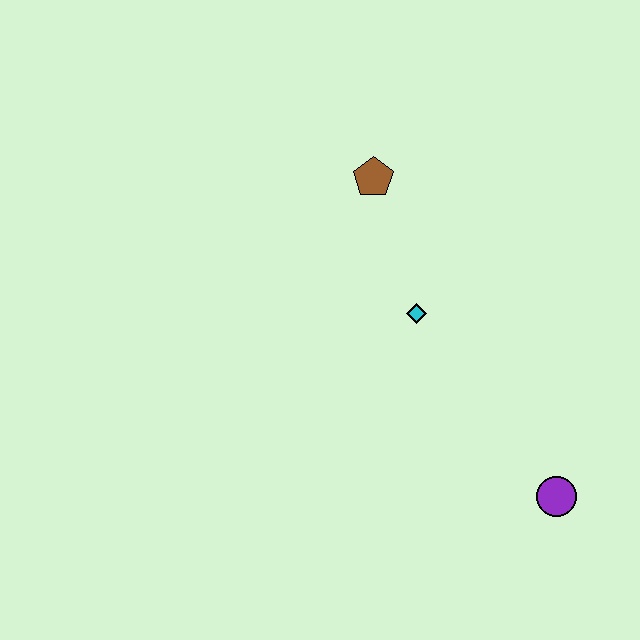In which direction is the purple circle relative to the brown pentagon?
The purple circle is below the brown pentagon.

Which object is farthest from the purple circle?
The brown pentagon is farthest from the purple circle.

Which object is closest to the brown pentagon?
The cyan diamond is closest to the brown pentagon.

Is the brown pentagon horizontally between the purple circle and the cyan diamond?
No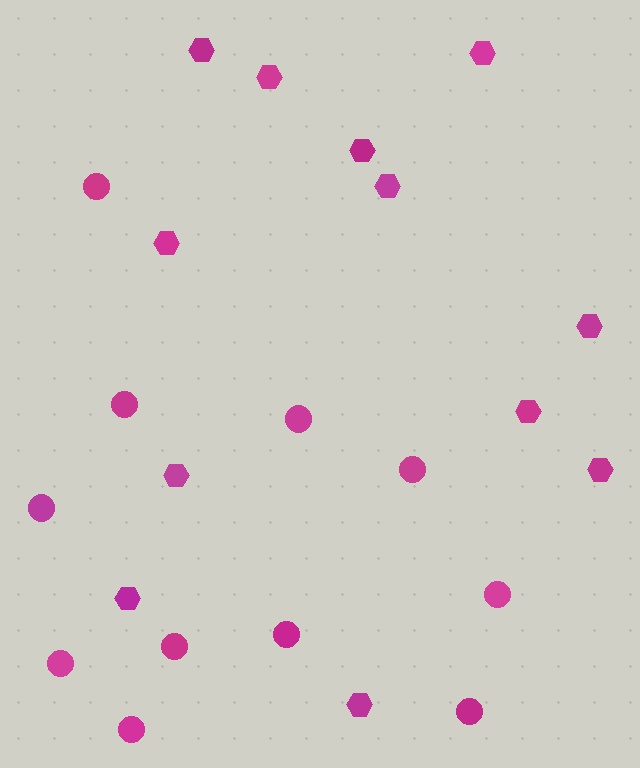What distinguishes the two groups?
There are 2 groups: one group of hexagons (12) and one group of circles (11).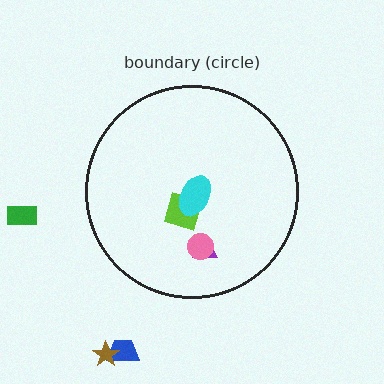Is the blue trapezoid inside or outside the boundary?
Outside.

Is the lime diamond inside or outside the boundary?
Inside.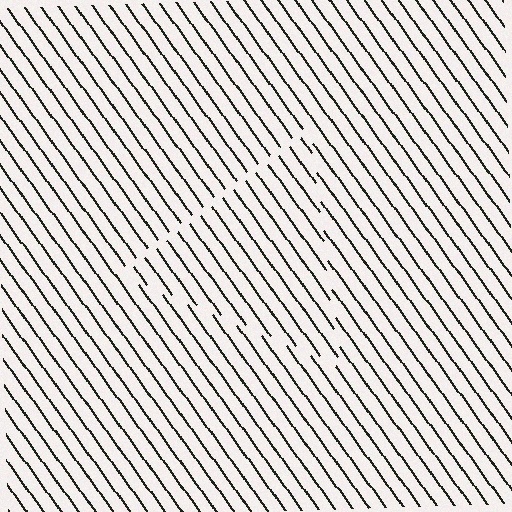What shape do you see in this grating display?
An illusory triangle. The interior of the shape contains the same grating, shifted by half a period — the contour is defined by the phase discontinuity where line-ends from the inner and outer gratings abut.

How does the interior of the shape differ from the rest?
The interior of the shape contains the same grating, shifted by half a period — the contour is defined by the phase discontinuity where line-ends from the inner and outer gratings abut.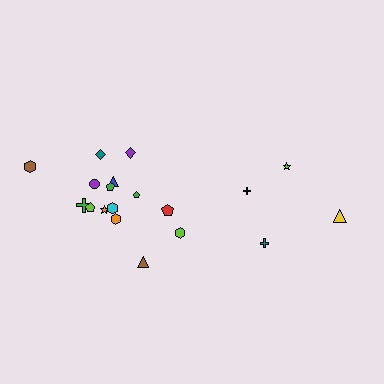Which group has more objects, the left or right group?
The left group.